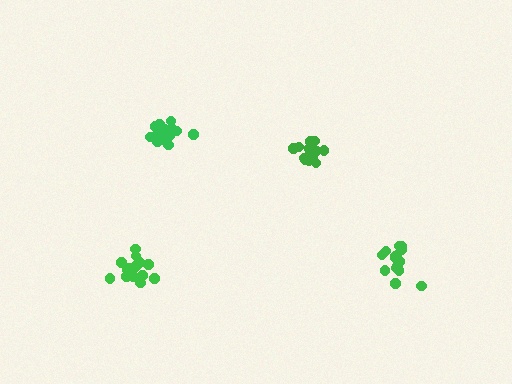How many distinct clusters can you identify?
There are 4 distinct clusters.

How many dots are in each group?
Group 1: 16 dots, Group 2: 15 dots, Group 3: 17 dots, Group 4: 15 dots (63 total).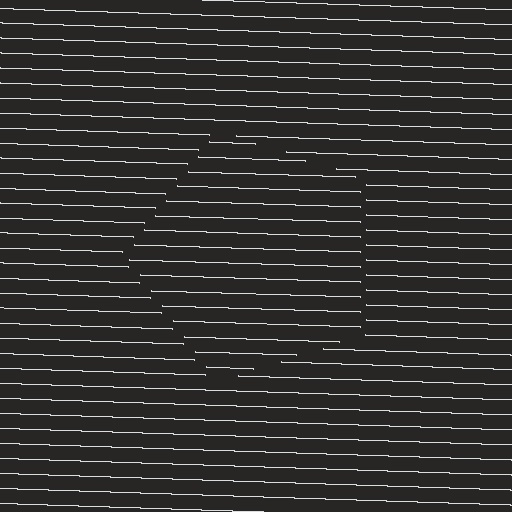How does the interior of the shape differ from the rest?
The interior of the shape contains the same grating, shifted by half a period — the contour is defined by the phase discontinuity where line-ends from the inner and outer gratings abut.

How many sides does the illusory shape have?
5 sides — the line-ends trace a pentagon.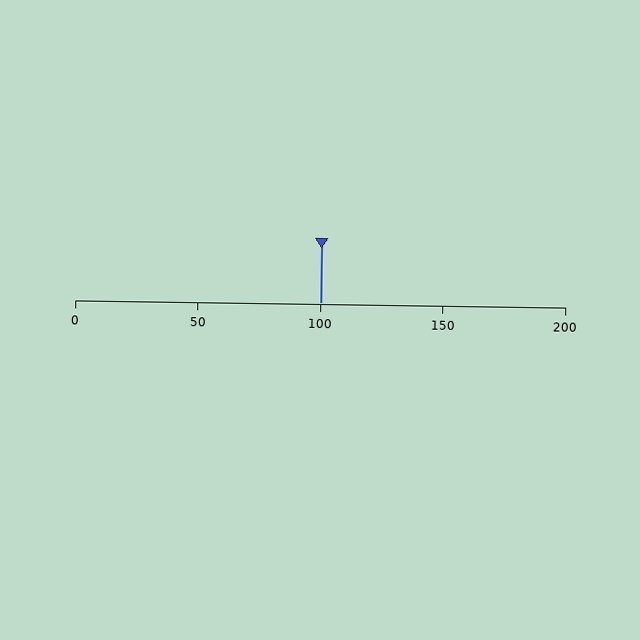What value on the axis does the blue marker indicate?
The marker indicates approximately 100.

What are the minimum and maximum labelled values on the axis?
The axis runs from 0 to 200.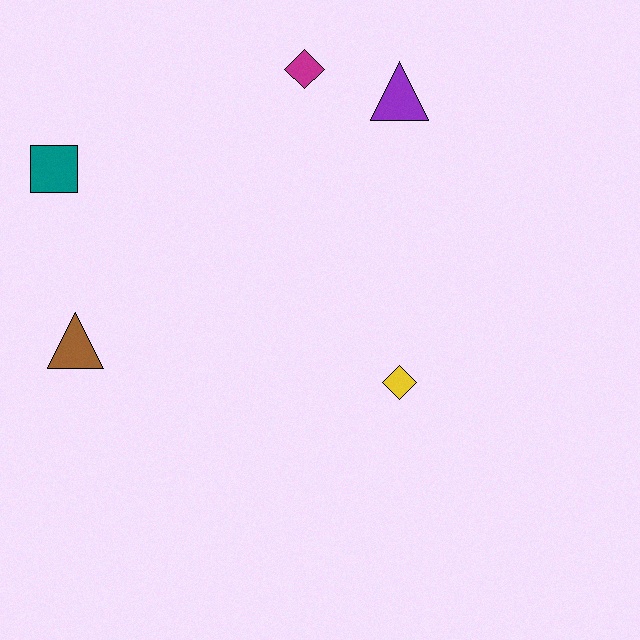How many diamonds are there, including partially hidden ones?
There are 2 diamonds.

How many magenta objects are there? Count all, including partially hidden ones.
There is 1 magenta object.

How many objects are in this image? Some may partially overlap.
There are 5 objects.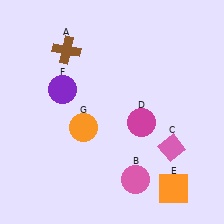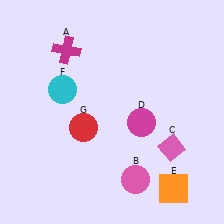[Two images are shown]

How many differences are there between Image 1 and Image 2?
There are 3 differences between the two images.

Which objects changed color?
A changed from brown to magenta. F changed from purple to cyan. G changed from orange to red.